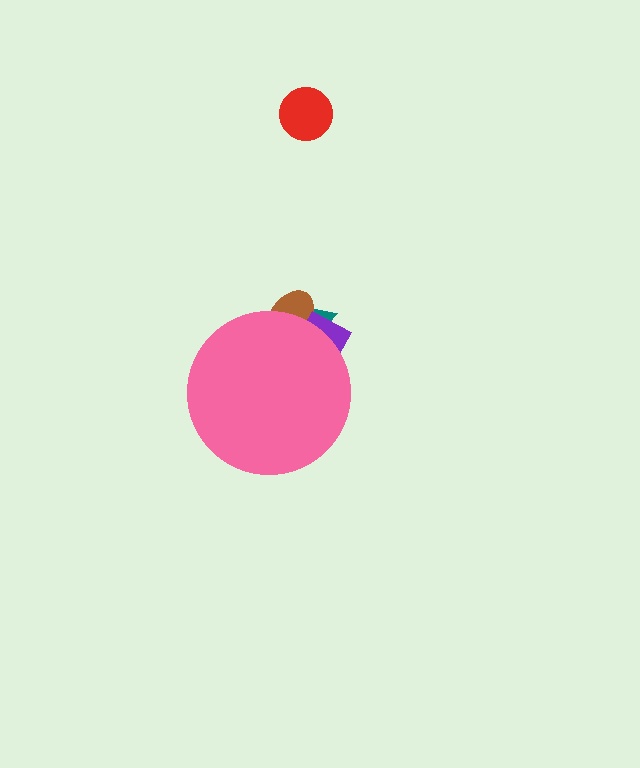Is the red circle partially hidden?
No, the red circle is fully visible.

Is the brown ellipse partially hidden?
Yes, the brown ellipse is partially hidden behind the pink circle.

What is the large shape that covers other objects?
A pink circle.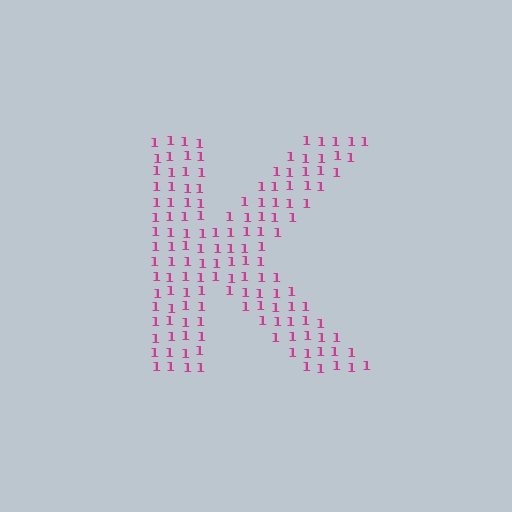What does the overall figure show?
The overall figure shows the letter K.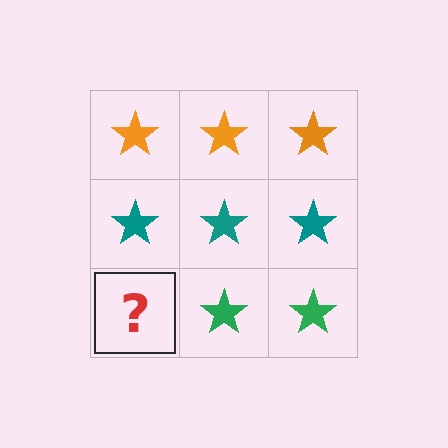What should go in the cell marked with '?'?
The missing cell should contain a green star.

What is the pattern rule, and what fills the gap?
The rule is that each row has a consistent color. The gap should be filled with a green star.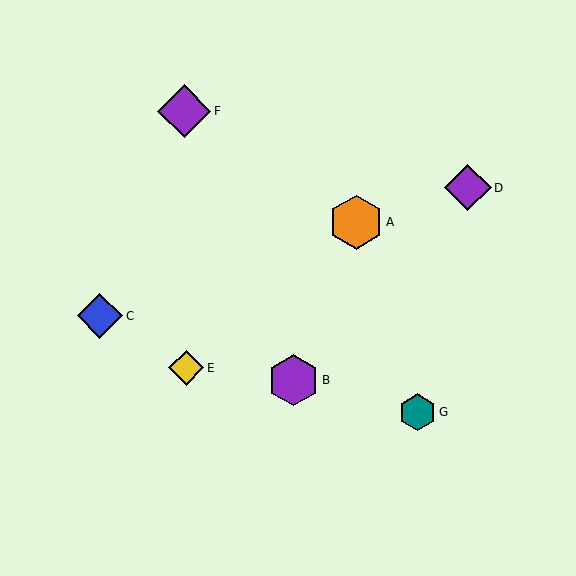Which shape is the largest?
The orange hexagon (labeled A) is the largest.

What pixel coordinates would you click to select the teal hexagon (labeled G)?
Click at (418, 412) to select the teal hexagon G.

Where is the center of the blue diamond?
The center of the blue diamond is at (100, 316).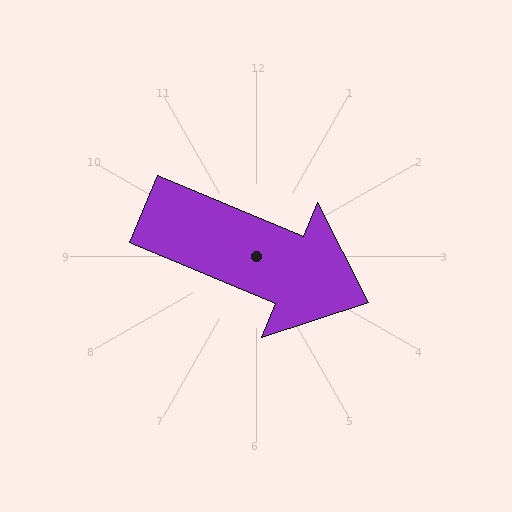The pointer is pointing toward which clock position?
Roughly 4 o'clock.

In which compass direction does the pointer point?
Southeast.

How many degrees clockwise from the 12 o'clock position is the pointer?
Approximately 113 degrees.